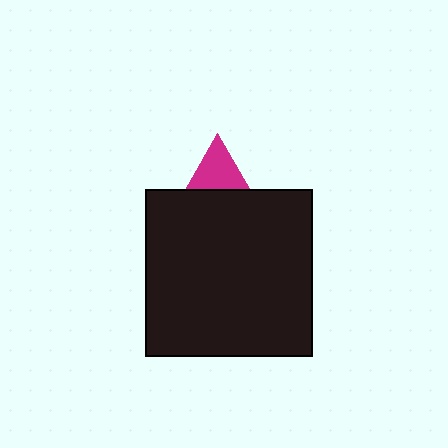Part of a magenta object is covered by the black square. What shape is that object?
It is a triangle.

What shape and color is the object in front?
The object in front is a black square.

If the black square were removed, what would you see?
You would see the complete magenta triangle.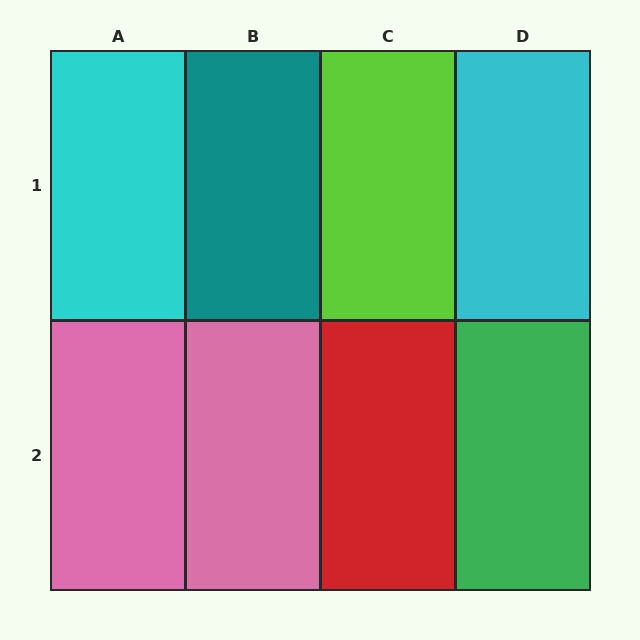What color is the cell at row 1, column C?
Lime.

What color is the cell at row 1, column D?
Cyan.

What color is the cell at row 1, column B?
Teal.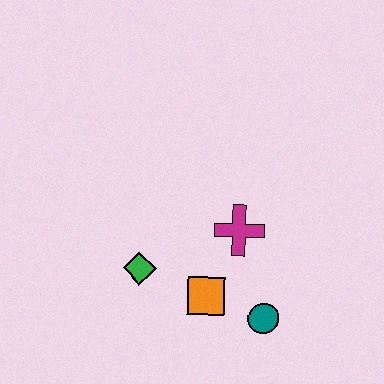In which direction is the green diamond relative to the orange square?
The green diamond is to the left of the orange square.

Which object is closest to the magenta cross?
The orange square is closest to the magenta cross.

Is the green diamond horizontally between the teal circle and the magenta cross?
No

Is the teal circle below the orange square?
Yes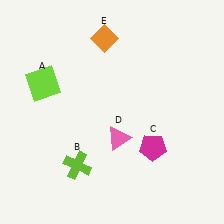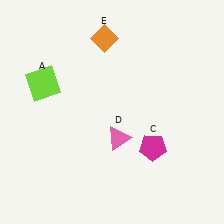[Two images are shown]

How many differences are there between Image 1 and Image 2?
There is 1 difference between the two images.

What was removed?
The lime cross (B) was removed in Image 2.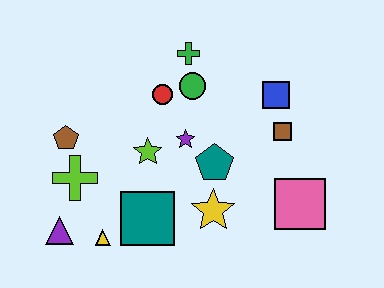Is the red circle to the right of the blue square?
No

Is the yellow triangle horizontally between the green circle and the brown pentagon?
Yes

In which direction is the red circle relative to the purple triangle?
The red circle is above the purple triangle.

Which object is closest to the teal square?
The yellow triangle is closest to the teal square.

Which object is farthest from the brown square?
The purple triangle is farthest from the brown square.